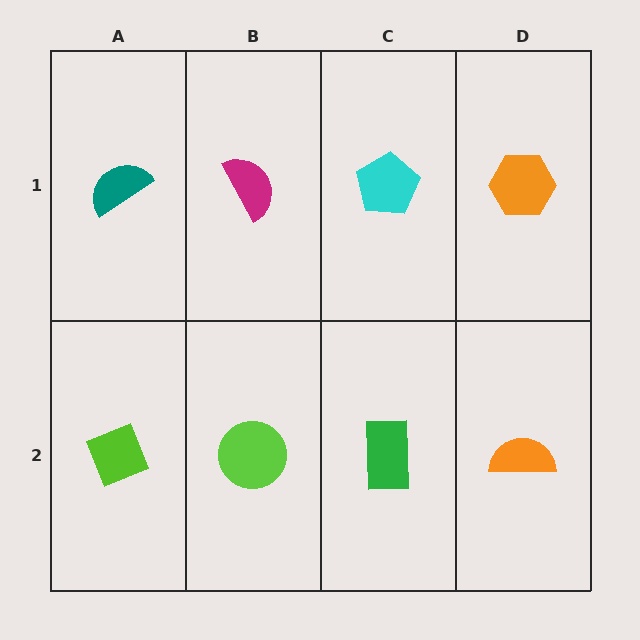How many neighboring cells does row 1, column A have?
2.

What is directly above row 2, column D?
An orange hexagon.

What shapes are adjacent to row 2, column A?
A teal semicircle (row 1, column A), a lime circle (row 2, column B).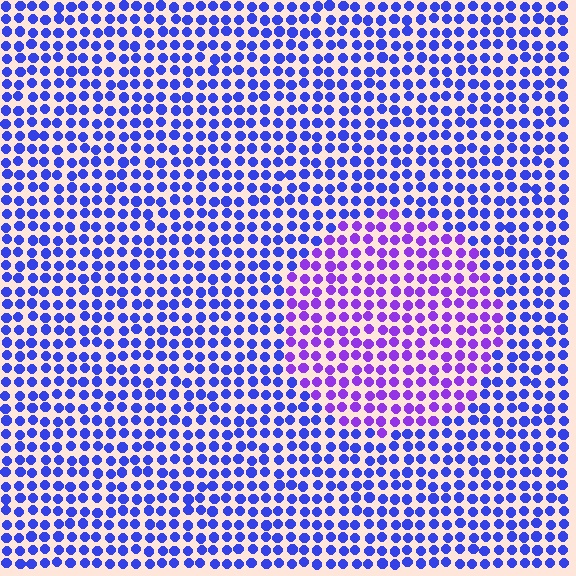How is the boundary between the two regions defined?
The boundary is defined purely by a slight shift in hue (about 37 degrees). Spacing, size, and orientation are identical on both sides.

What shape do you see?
I see a circle.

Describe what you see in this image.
The image is filled with small blue elements in a uniform arrangement. A circle-shaped region is visible where the elements are tinted to a slightly different hue, forming a subtle color boundary.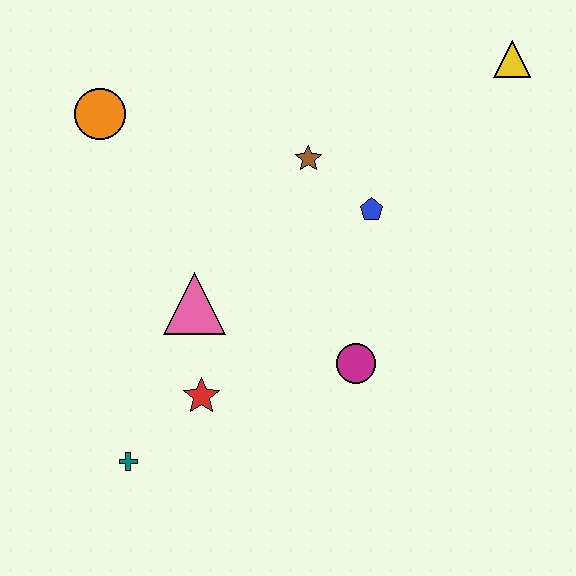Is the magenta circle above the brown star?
No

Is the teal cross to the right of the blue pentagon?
No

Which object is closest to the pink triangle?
The red star is closest to the pink triangle.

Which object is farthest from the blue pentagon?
The teal cross is farthest from the blue pentagon.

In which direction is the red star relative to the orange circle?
The red star is below the orange circle.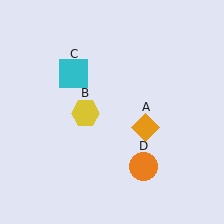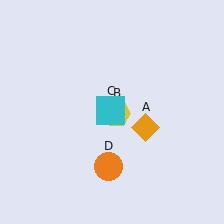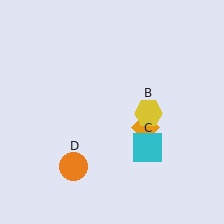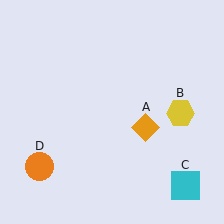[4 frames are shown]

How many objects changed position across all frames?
3 objects changed position: yellow hexagon (object B), cyan square (object C), orange circle (object D).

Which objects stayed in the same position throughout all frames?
Orange diamond (object A) remained stationary.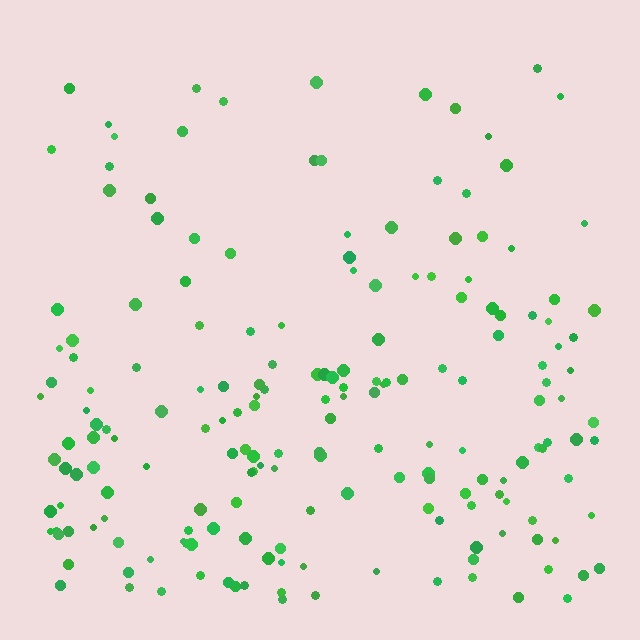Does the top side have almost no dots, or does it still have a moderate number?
Still a moderate number, just noticeably fewer than the bottom.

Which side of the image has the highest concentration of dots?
The bottom.